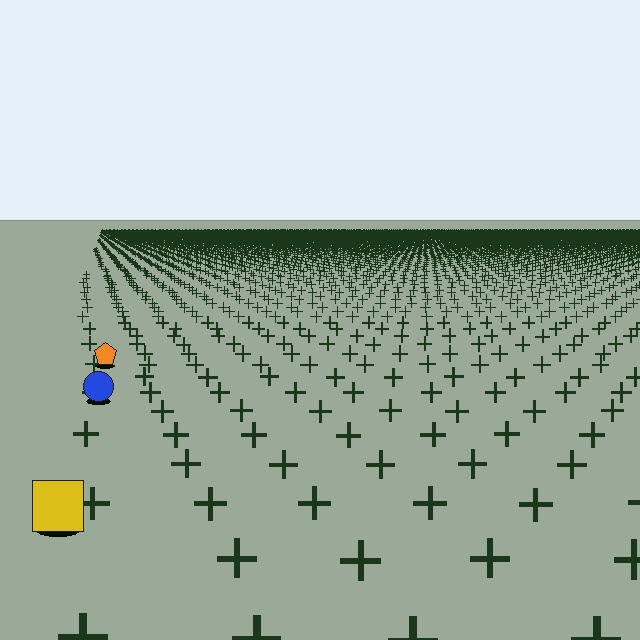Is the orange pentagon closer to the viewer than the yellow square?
No. The yellow square is closer — you can tell from the texture gradient: the ground texture is coarser near it.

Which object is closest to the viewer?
The yellow square is closest. The texture marks near it are larger and more spread out.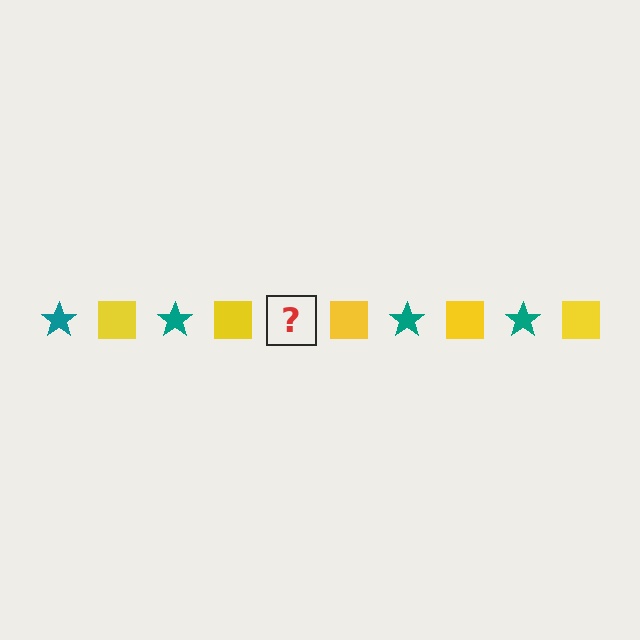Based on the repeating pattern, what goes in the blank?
The blank should be a teal star.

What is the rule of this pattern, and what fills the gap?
The rule is that the pattern alternates between teal star and yellow square. The gap should be filled with a teal star.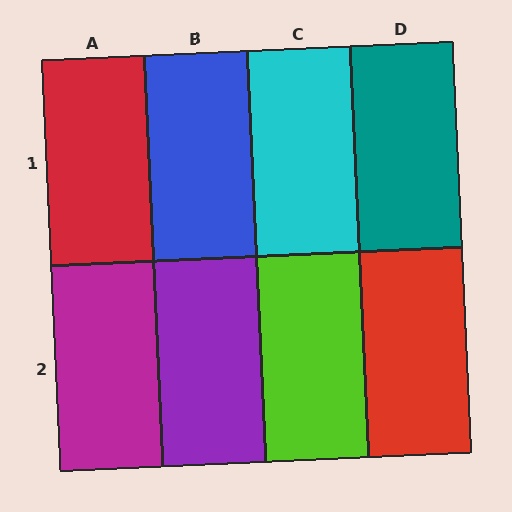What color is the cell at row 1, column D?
Teal.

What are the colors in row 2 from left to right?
Magenta, purple, lime, red.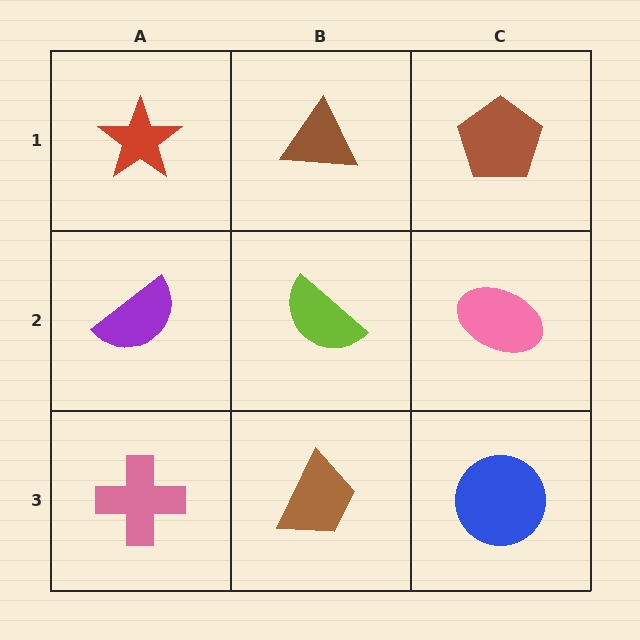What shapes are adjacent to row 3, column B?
A lime semicircle (row 2, column B), a pink cross (row 3, column A), a blue circle (row 3, column C).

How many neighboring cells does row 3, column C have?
2.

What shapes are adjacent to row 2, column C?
A brown pentagon (row 1, column C), a blue circle (row 3, column C), a lime semicircle (row 2, column B).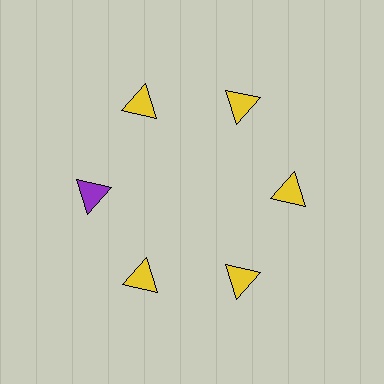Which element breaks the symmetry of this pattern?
The purple triangle at roughly the 9 o'clock position breaks the symmetry. All other shapes are yellow triangles.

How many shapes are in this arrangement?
There are 6 shapes arranged in a ring pattern.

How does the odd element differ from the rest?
It has a different color: purple instead of yellow.